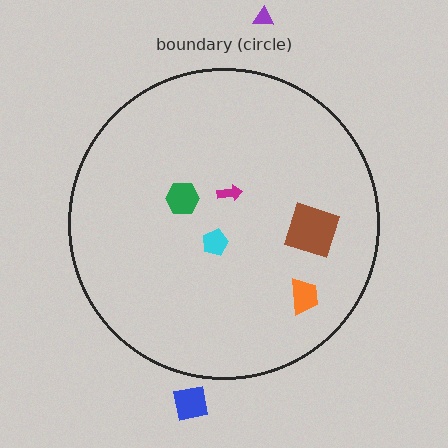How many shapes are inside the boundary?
5 inside, 2 outside.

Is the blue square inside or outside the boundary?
Outside.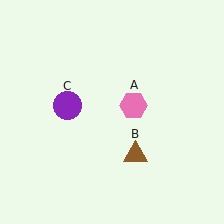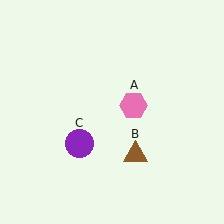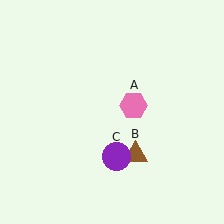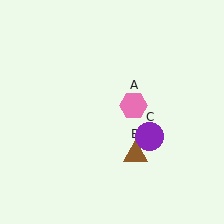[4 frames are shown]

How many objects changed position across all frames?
1 object changed position: purple circle (object C).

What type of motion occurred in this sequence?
The purple circle (object C) rotated counterclockwise around the center of the scene.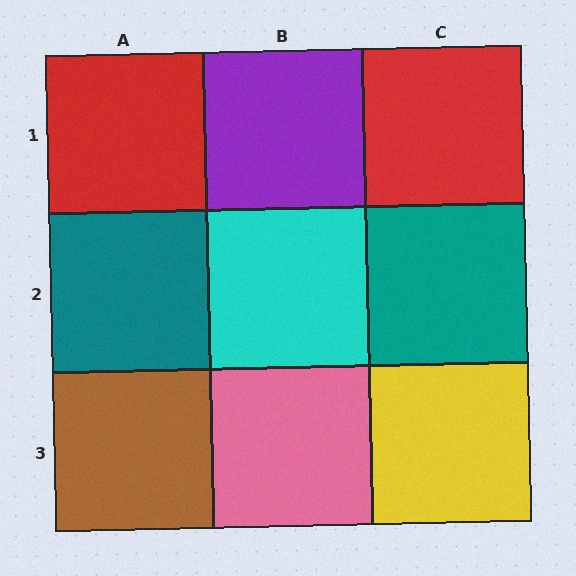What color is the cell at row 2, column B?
Cyan.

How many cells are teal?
2 cells are teal.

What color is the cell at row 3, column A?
Brown.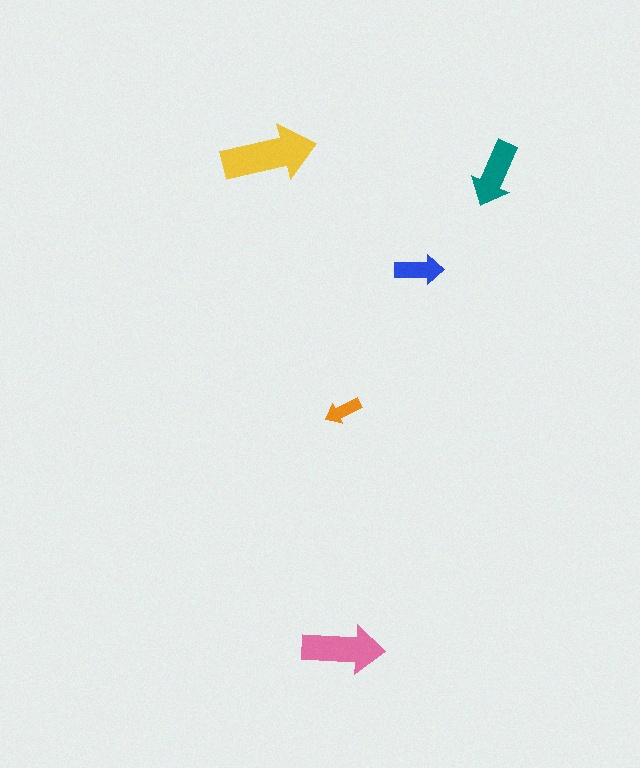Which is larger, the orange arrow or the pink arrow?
The pink one.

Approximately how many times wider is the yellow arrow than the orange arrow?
About 2.5 times wider.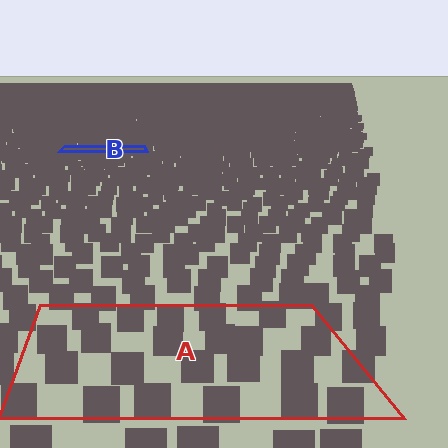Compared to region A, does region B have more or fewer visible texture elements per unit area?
Region B has more texture elements per unit area — they are packed more densely because it is farther away.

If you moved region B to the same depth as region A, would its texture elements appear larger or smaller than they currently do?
They would appear larger. At a closer depth, the same texture elements are projected at a bigger on-screen size.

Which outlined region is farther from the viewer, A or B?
Region B is farther from the viewer — the texture elements inside it appear smaller and more densely packed.